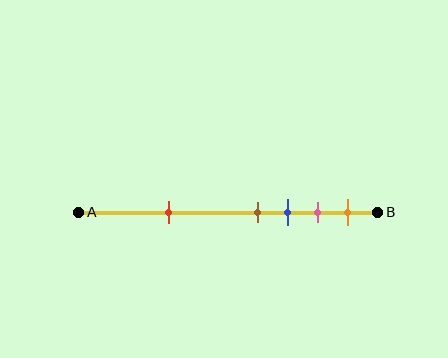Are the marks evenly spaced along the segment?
No, the marks are not evenly spaced.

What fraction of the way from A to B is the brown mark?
The brown mark is approximately 60% (0.6) of the way from A to B.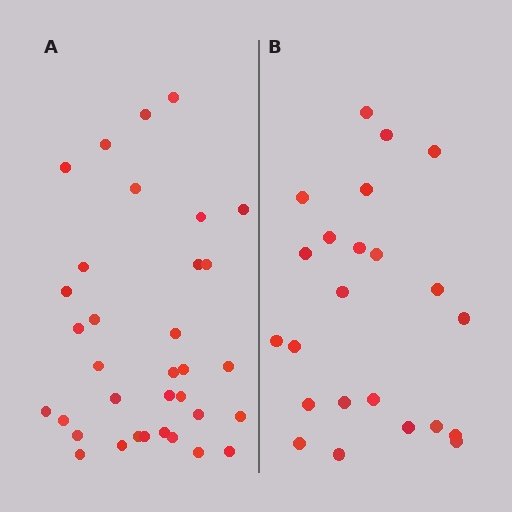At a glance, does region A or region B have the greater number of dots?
Region A (the left region) has more dots.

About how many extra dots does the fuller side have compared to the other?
Region A has roughly 12 or so more dots than region B.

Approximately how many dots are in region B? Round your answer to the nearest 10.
About 20 dots. (The exact count is 23, which rounds to 20.)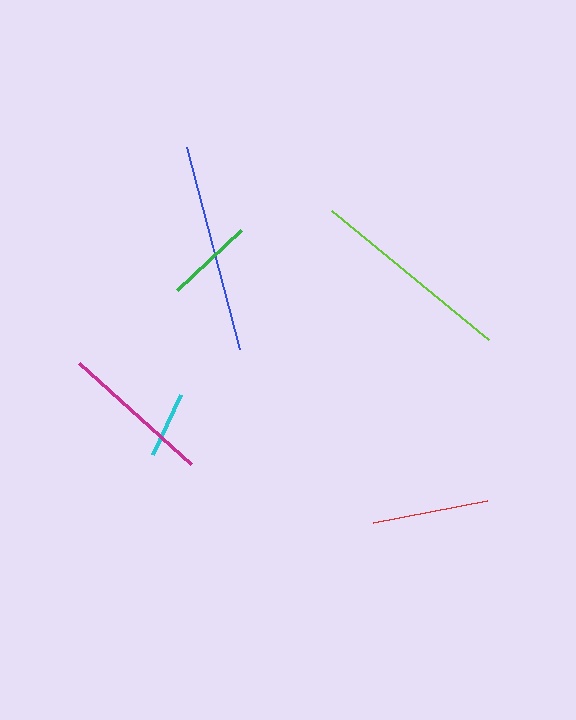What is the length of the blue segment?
The blue segment is approximately 209 pixels long.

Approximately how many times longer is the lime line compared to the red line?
The lime line is approximately 1.7 times the length of the red line.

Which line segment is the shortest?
The cyan line is the shortest at approximately 67 pixels.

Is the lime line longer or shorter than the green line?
The lime line is longer than the green line.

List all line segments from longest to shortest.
From longest to shortest: blue, lime, magenta, red, green, cyan.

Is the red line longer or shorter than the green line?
The red line is longer than the green line.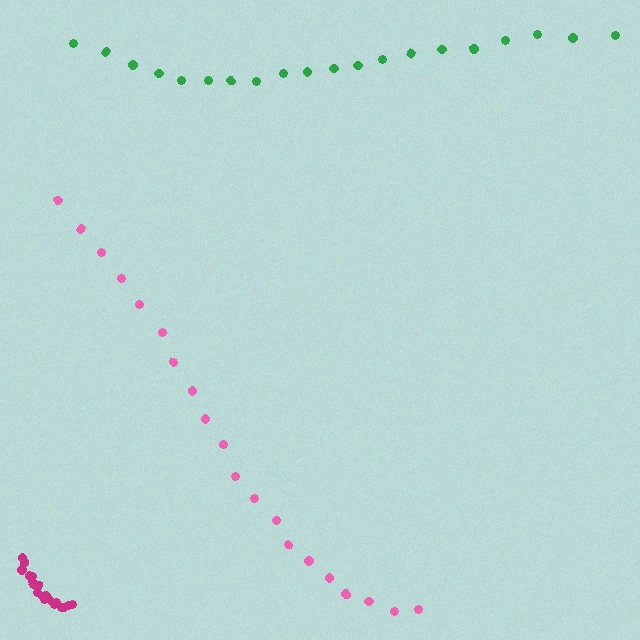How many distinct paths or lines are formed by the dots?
There are 3 distinct paths.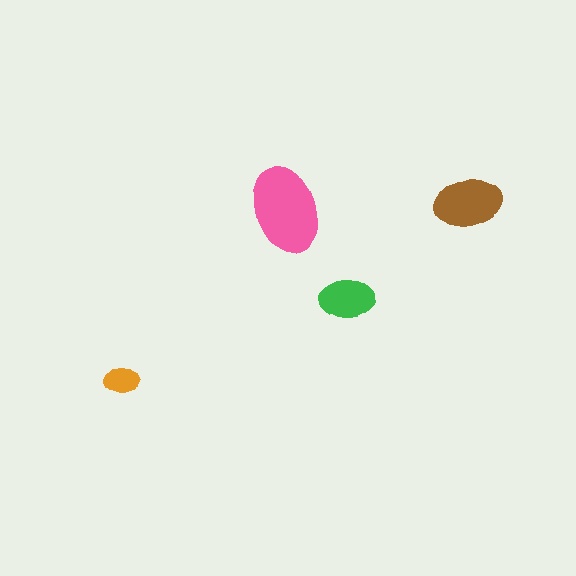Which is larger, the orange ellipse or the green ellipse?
The green one.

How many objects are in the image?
There are 4 objects in the image.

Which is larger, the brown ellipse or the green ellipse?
The brown one.